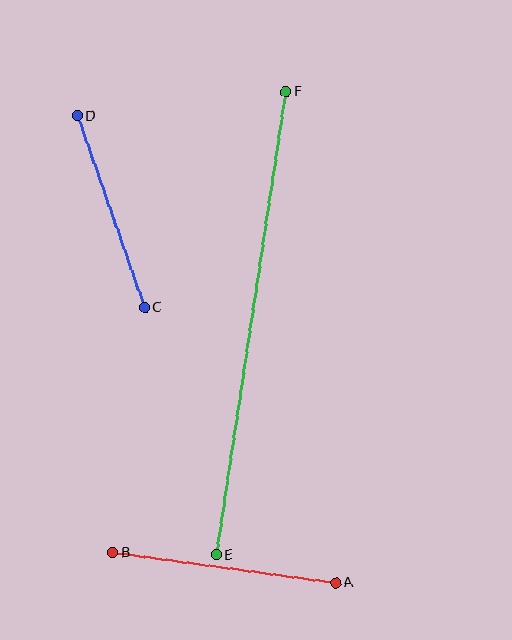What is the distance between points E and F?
The distance is approximately 468 pixels.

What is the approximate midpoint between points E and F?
The midpoint is at approximately (251, 323) pixels.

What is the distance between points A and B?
The distance is approximately 225 pixels.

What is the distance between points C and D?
The distance is approximately 203 pixels.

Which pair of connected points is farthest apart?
Points E and F are farthest apart.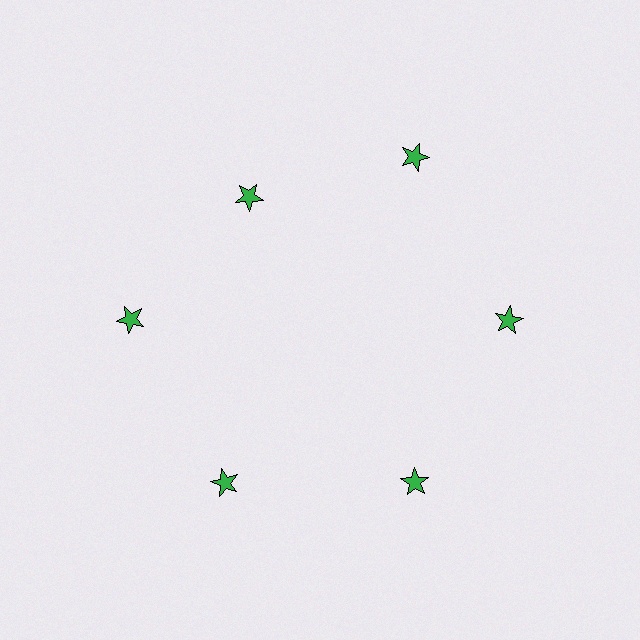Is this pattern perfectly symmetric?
No. The 6 green stars are arranged in a ring, but one element near the 11 o'clock position is pulled inward toward the center, breaking the 6-fold rotational symmetry.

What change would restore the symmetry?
The symmetry would be restored by moving it outward, back onto the ring so that all 6 stars sit at equal angles and equal distance from the center.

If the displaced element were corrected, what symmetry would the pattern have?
It would have 6-fold rotational symmetry — the pattern would map onto itself every 60 degrees.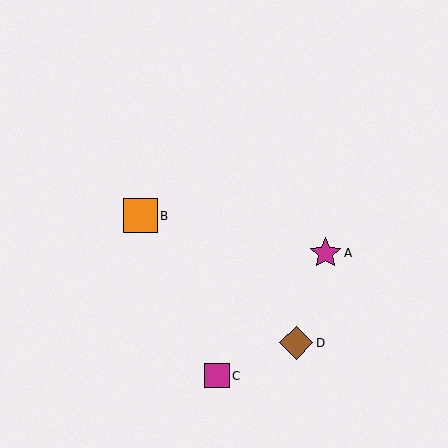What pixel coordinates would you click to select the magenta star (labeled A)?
Click at (326, 253) to select the magenta star A.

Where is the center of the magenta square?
The center of the magenta square is at (217, 376).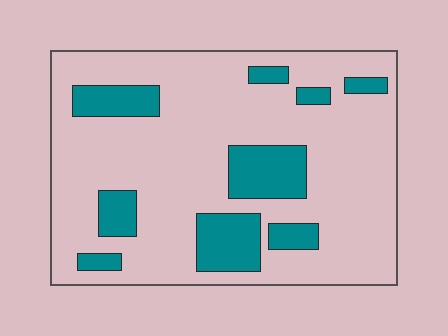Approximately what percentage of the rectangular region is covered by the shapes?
Approximately 20%.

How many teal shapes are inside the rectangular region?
9.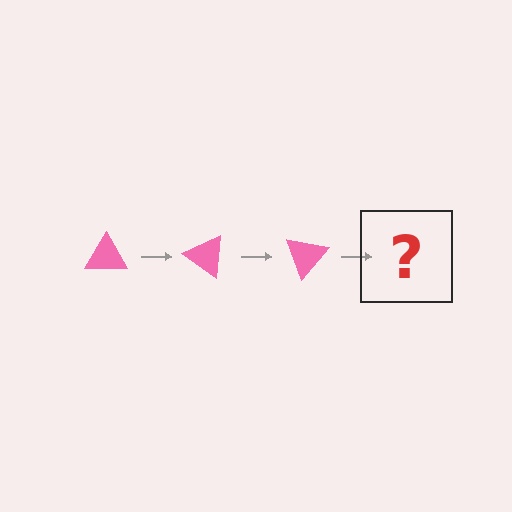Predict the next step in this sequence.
The next step is a pink triangle rotated 105 degrees.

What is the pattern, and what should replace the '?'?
The pattern is that the triangle rotates 35 degrees each step. The '?' should be a pink triangle rotated 105 degrees.